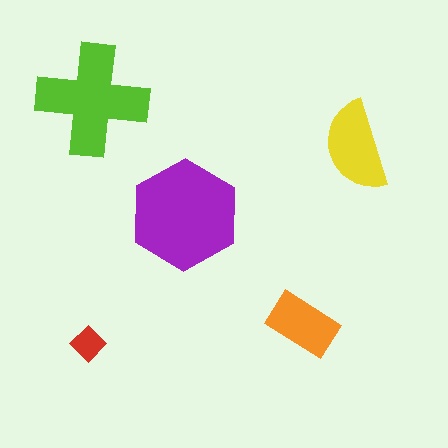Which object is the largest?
The purple hexagon.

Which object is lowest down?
The red diamond is bottommost.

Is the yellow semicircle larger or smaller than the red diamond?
Larger.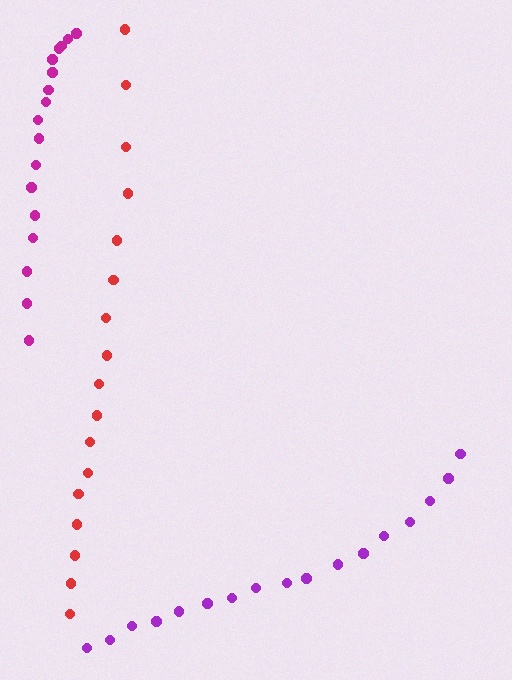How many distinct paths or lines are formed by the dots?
There are 3 distinct paths.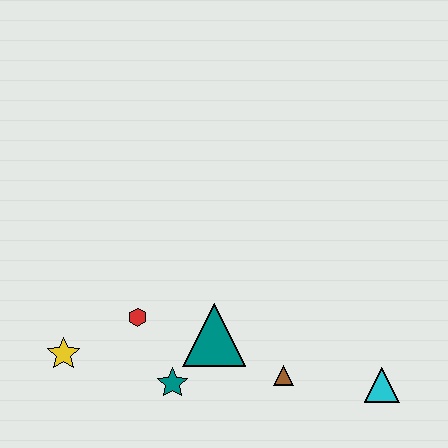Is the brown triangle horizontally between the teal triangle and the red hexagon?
No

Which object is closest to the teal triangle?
The teal star is closest to the teal triangle.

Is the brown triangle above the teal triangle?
No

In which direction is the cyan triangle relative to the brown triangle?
The cyan triangle is to the right of the brown triangle.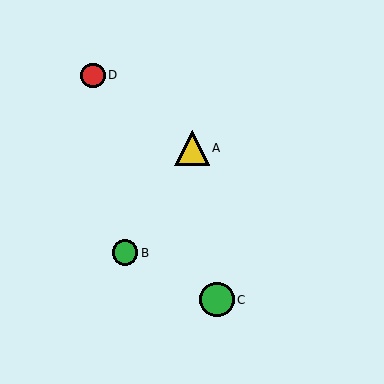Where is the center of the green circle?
The center of the green circle is at (125, 253).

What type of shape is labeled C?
Shape C is a green circle.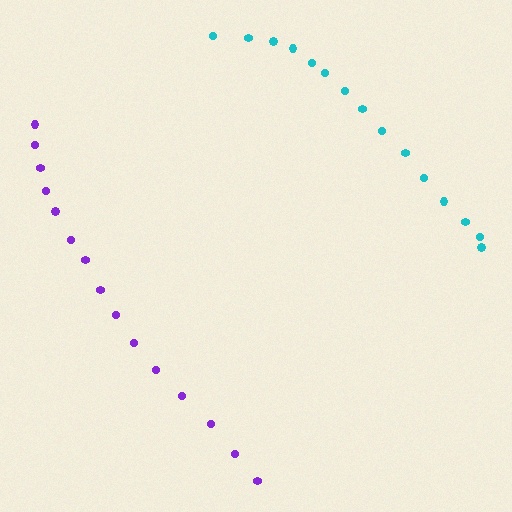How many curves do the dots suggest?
There are 2 distinct paths.